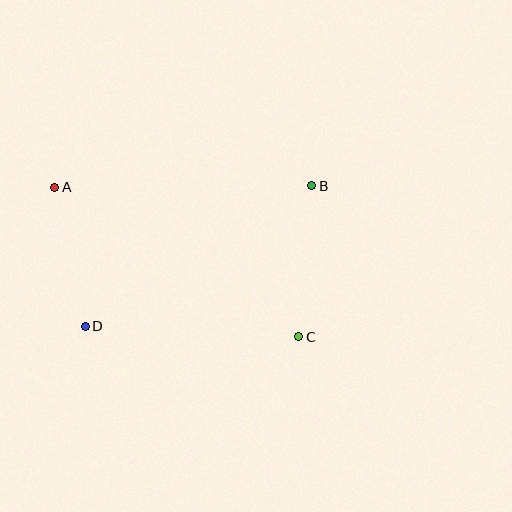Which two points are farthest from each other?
Points A and C are farthest from each other.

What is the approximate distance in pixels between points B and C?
The distance between B and C is approximately 152 pixels.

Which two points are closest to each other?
Points A and D are closest to each other.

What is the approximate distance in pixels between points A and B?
The distance between A and B is approximately 257 pixels.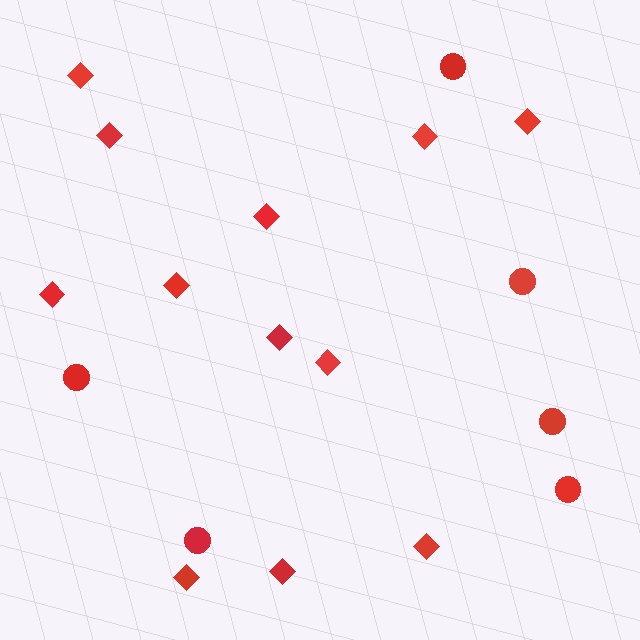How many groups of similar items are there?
There are 2 groups: one group of diamonds (12) and one group of circles (6).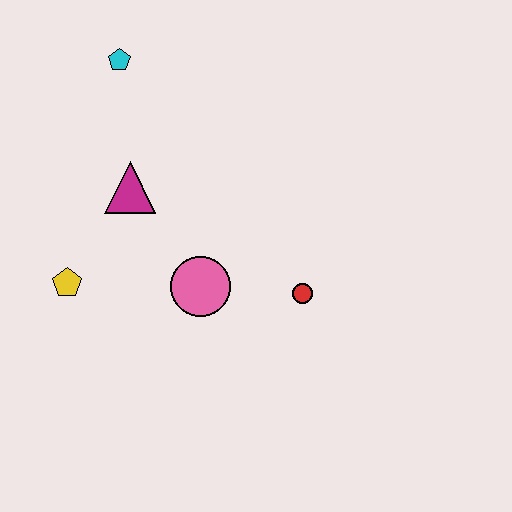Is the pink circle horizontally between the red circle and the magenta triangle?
Yes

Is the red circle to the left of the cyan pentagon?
No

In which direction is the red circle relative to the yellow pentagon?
The red circle is to the right of the yellow pentagon.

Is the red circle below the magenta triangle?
Yes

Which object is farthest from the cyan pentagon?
The red circle is farthest from the cyan pentagon.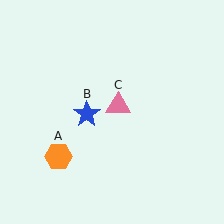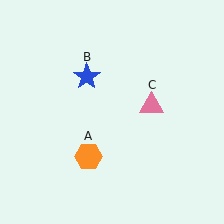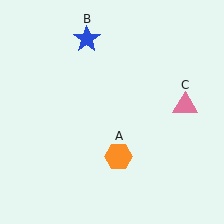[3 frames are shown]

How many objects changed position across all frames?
3 objects changed position: orange hexagon (object A), blue star (object B), pink triangle (object C).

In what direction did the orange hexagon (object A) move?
The orange hexagon (object A) moved right.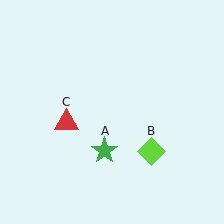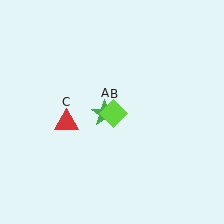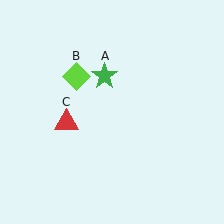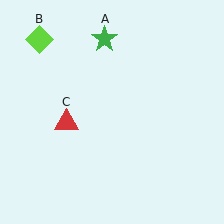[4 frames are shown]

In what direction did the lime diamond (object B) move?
The lime diamond (object B) moved up and to the left.